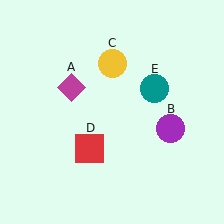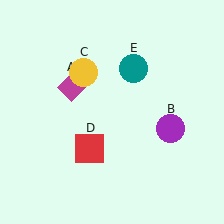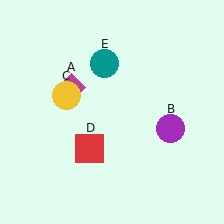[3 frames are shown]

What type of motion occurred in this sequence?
The yellow circle (object C), teal circle (object E) rotated counterclockwise around the center of the scene.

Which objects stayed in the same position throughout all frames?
Magenta diamond (object A) and purple circle (object B) and red square (object D) remained stationary.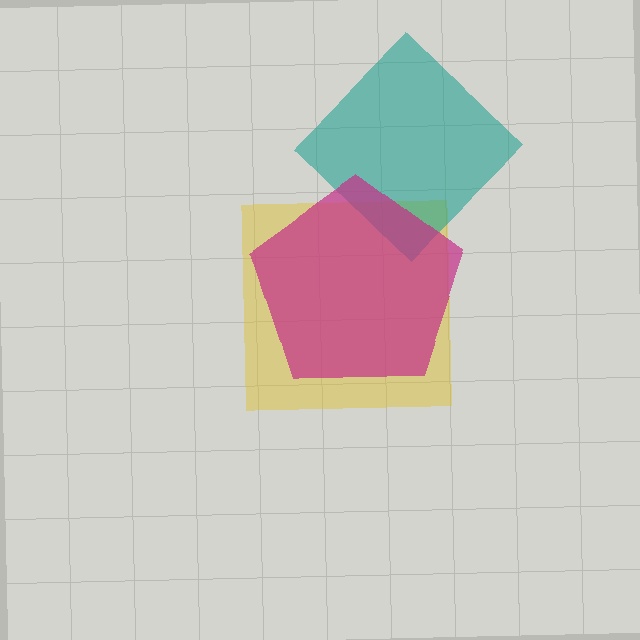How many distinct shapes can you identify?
There are 3 distinct shapes: a yellow square, a teal diamond, a magenta pentagon.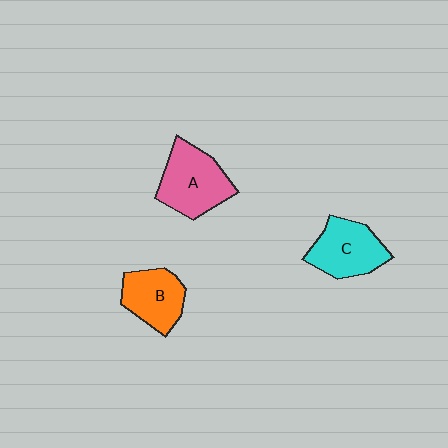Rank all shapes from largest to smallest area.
From largest to smallest: A (pink), C (cyan), B (orange).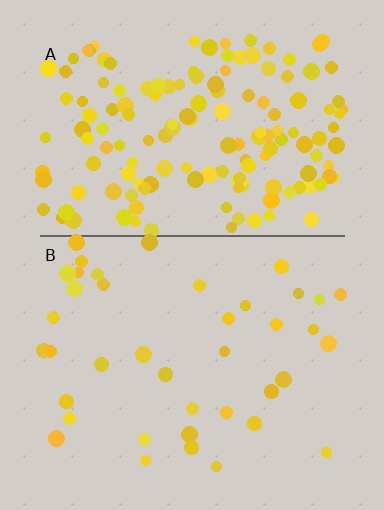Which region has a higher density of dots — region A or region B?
A (the top).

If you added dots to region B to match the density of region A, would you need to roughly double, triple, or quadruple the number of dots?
Approximately quadruple.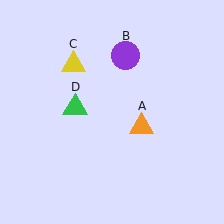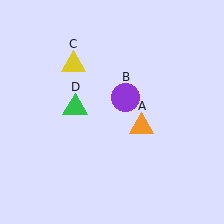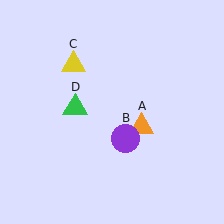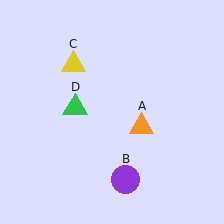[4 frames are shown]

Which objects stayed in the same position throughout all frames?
Orange triangle (object A) and yellow triangle (object C) and green triangle (object D) remained stationary.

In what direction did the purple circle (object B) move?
The purple circle (object B) moved down.